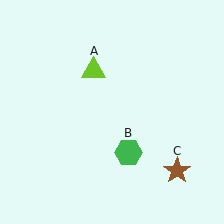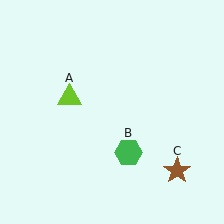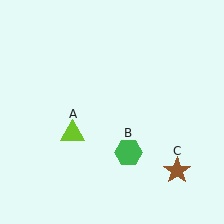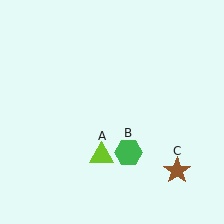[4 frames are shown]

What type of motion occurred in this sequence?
The lime triangle (object A) rotated counterclockwise around the center of the scene.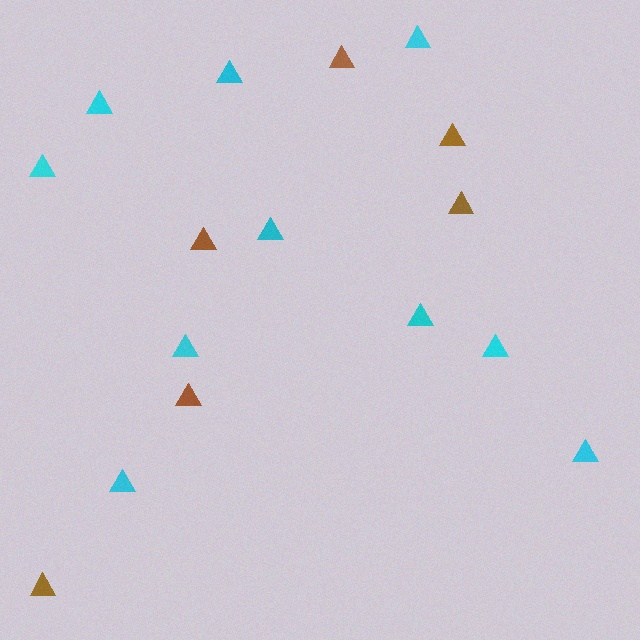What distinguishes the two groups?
There are 2 groups: one group of brown triangles (6) and one group of cyan triangles (10).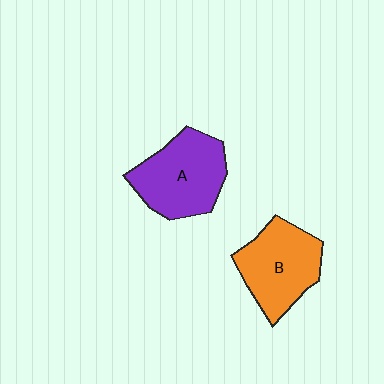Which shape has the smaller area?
Shape B (orange).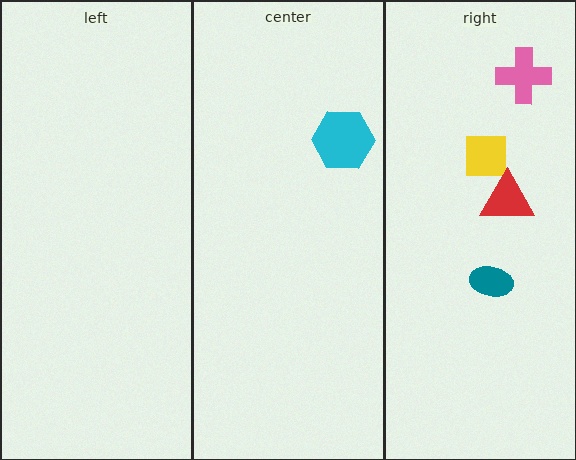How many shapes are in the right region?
4.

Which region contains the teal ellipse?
The right region.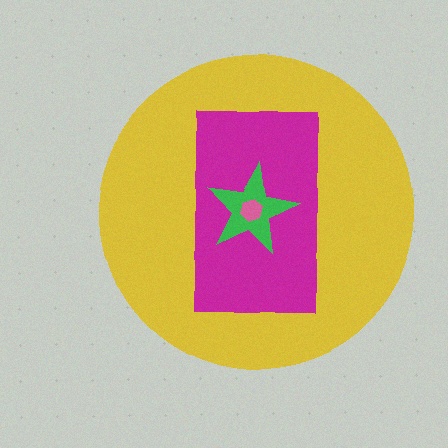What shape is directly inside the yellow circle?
The magenta rectangle.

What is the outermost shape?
The yellow circle.